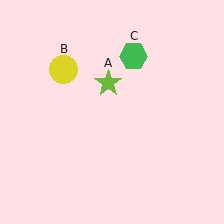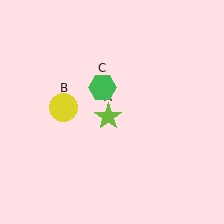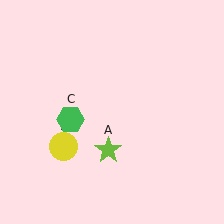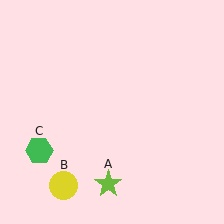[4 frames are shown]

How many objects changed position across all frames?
3 objects changed position: lime star (object A), yellow circle (object B), green hexagon (object C).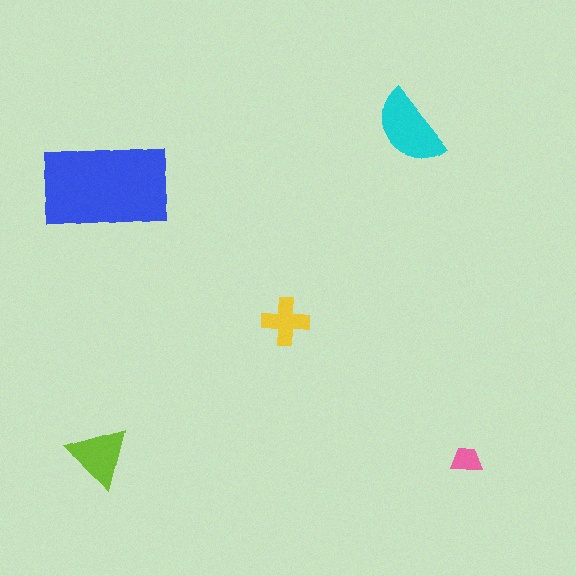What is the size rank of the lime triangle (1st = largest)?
3rd.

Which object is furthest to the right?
The pink trapezoid is rightmost.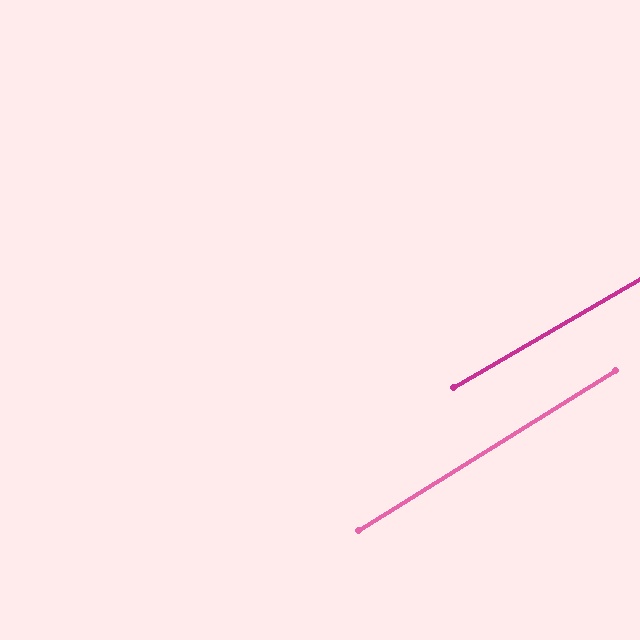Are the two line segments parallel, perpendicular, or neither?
Parallel — their directions differ by only 1.6°.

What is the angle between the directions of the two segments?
Approximately 2 degrees.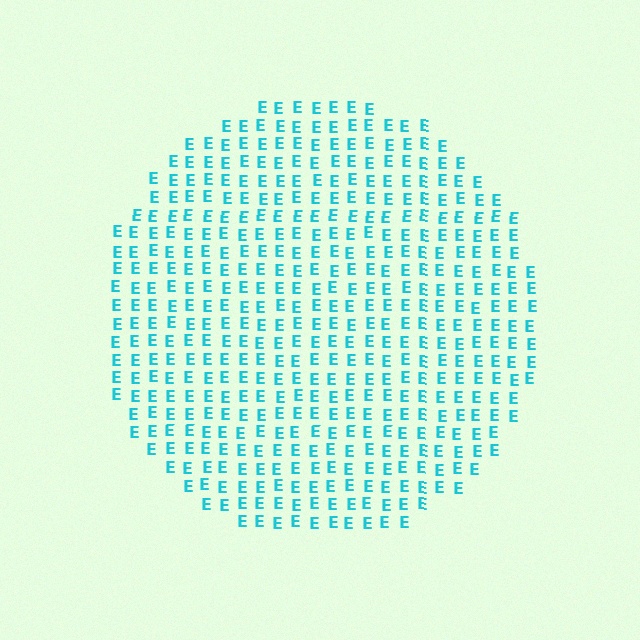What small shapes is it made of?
It is made of small letter E's.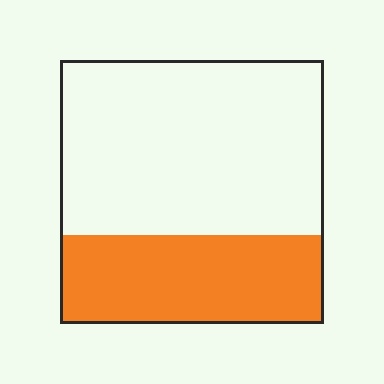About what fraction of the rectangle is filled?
About one third (1/3).